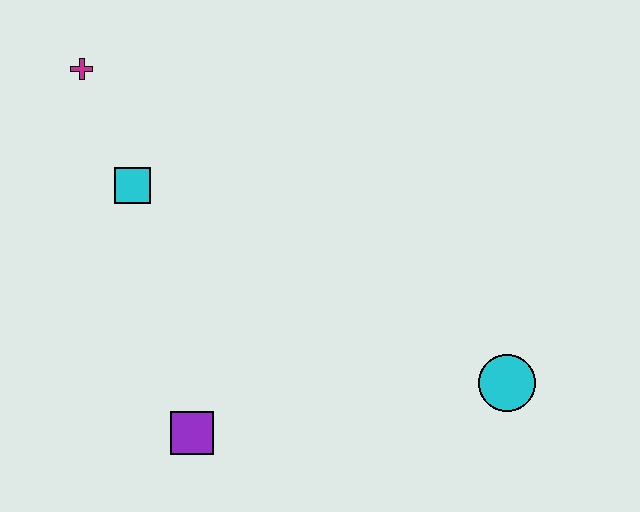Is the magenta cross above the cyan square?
Yes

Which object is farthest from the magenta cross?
The cyan circle is farthest from the magenta cross.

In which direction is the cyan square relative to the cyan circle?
The cyan square is to the left of the cyan circle.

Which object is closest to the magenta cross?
The cyan square is closest to the magenta cross.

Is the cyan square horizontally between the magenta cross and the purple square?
Yes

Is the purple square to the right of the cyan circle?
No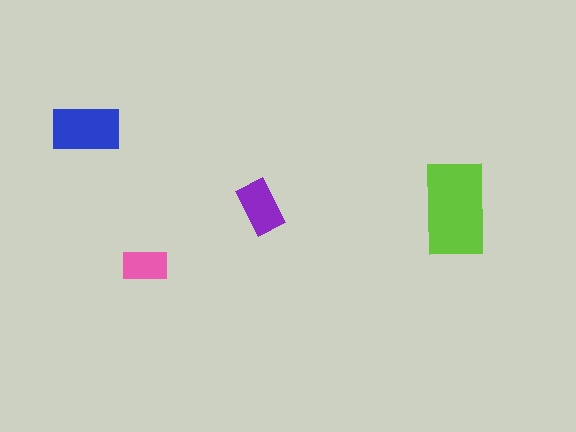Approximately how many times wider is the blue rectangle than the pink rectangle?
About 1.5 times wider.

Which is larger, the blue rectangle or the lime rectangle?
The lime one.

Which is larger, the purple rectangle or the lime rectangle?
The lime one.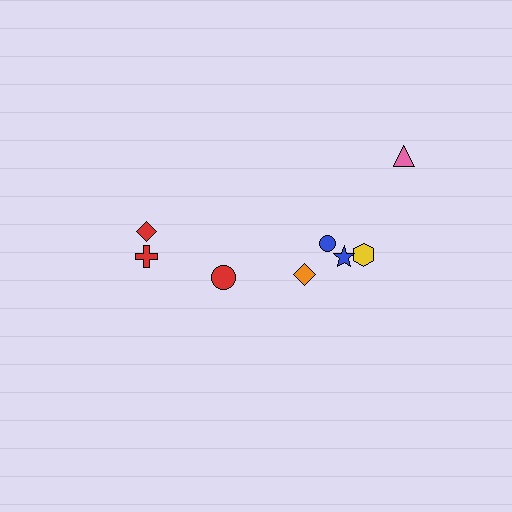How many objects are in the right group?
There are 5 objects.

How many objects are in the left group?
There are 3 objects.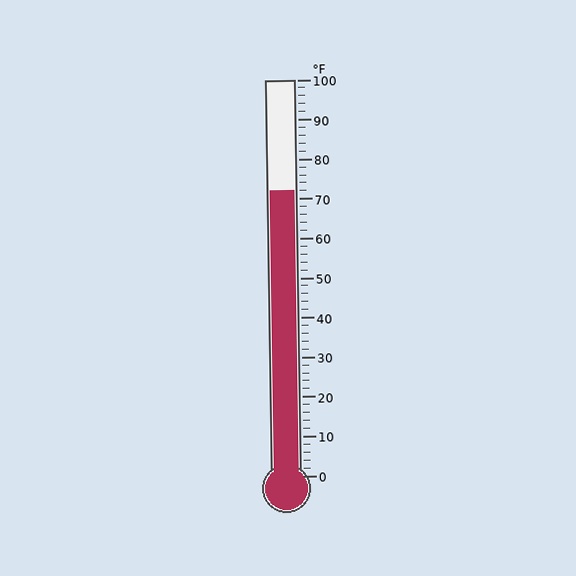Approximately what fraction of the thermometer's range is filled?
The thermometer is filled to approximately 70% of its range.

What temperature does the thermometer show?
The thermometer shows approximately 72°F.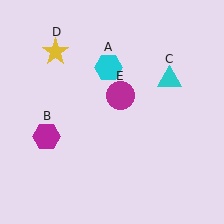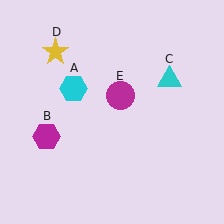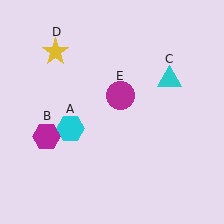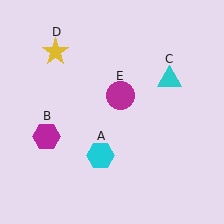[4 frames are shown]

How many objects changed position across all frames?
1 object changed position: cyan hexagon (object A).